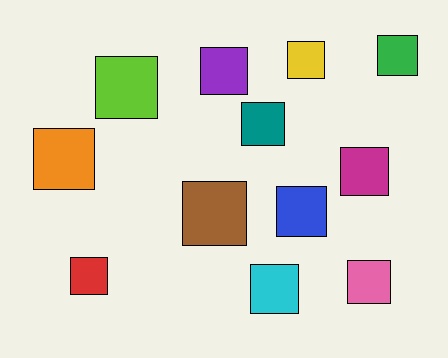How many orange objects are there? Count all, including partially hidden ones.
There is 1 orange object.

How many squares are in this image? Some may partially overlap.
There are 12 squares.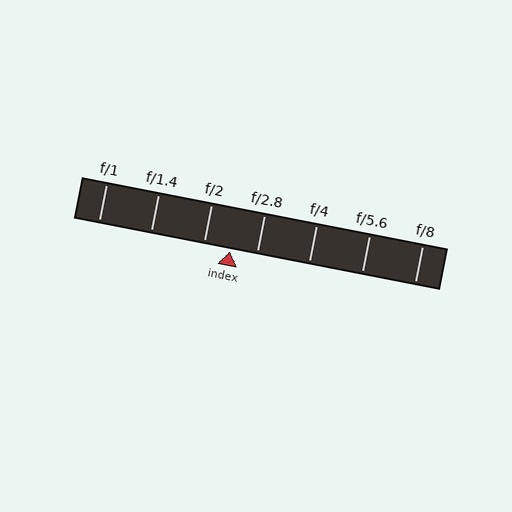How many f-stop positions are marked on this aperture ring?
There are 7 f-stop positions marked.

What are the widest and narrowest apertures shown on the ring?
The widest aperture shown is f/1 and the narrowest is f/8.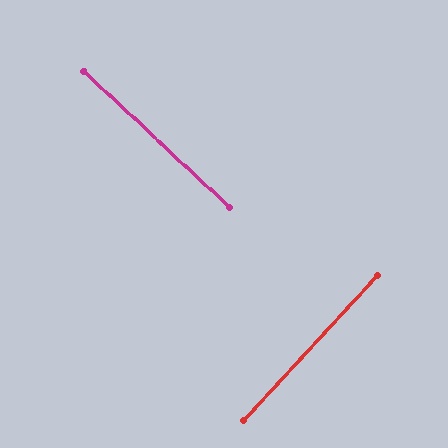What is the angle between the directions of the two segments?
Approximately 90 degrees.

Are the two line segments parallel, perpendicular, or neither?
Perpendicular — they meet at approximately 90°.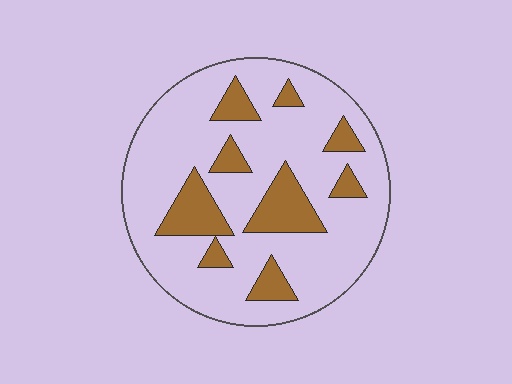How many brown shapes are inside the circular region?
9.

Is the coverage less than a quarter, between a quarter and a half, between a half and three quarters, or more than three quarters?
Less than a quarter.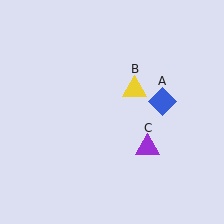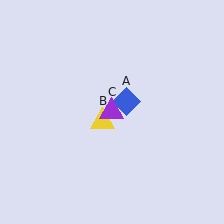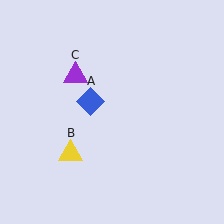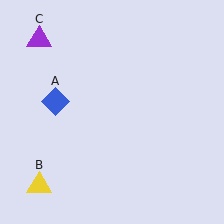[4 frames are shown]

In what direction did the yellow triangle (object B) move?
The yellow triangle (object B) moved down and to the left.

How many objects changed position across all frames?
3 objects changed position: blue diamond (object A), yellow triangle (object B), purple triangle (object C).